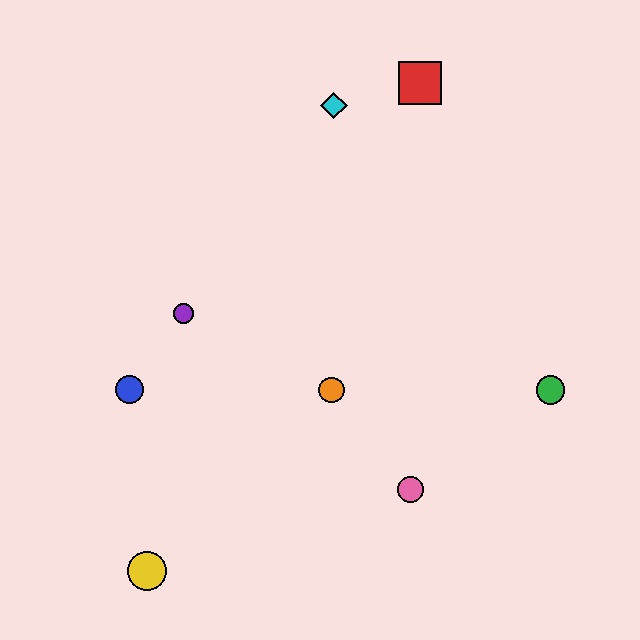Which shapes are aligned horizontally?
The blue circle, the green circle, the orange circle are aligned horizontally.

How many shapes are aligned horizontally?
3 shapes (the blue circle, the green circle, the orange circle) are aligned horizontally.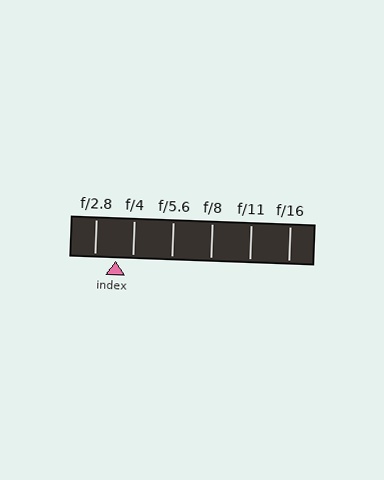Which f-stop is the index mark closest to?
The index mark is closest to f/4.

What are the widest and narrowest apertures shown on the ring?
The widest aperture shown is f/2.8 and the narrowest is f/16.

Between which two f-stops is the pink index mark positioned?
The index mark is between f/2.8 and f/4.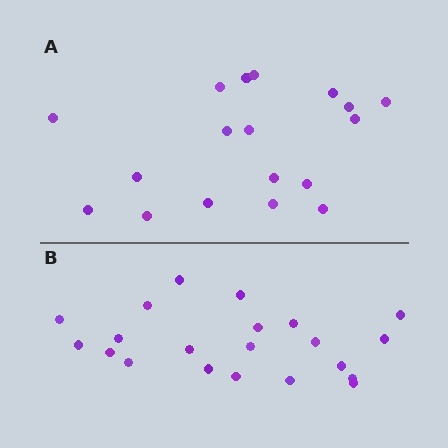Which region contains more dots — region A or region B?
Region B (the bottom region) has more dots.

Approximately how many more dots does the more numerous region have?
Region B has just a few more — roughly 2 or 3 more dots than region A.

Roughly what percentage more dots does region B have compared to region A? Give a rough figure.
About 15% more.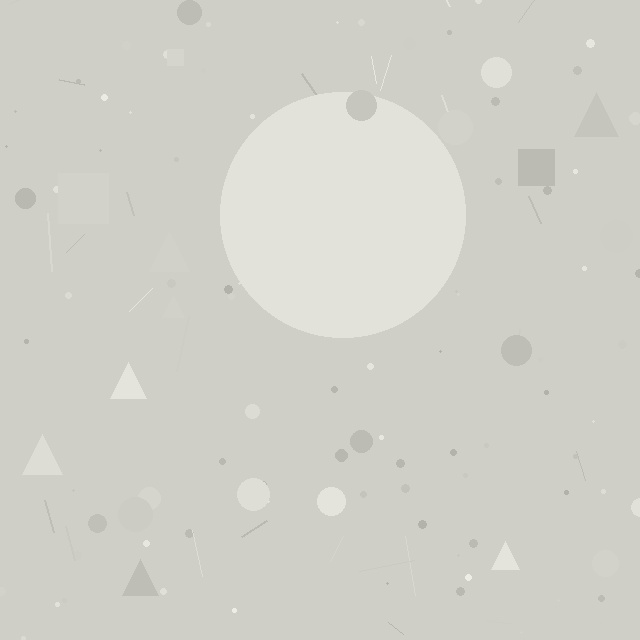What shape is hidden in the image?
A circle is hidden in the image.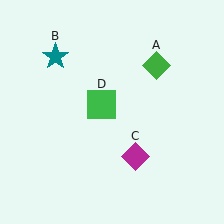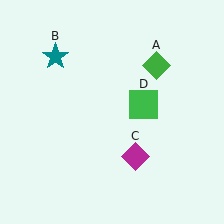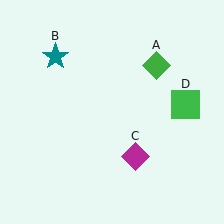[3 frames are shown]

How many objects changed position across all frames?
1 object changed position: green square (object D).